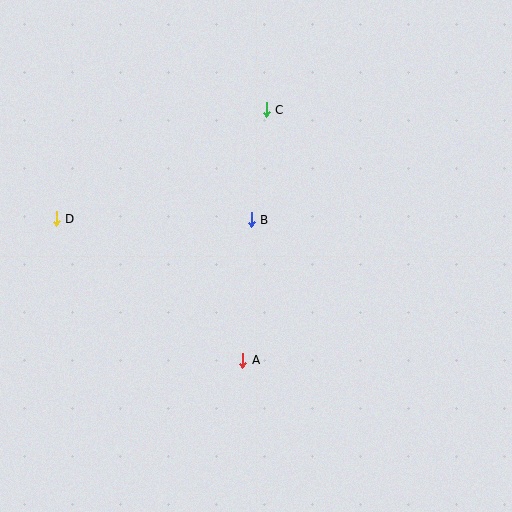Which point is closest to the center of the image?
Point B at (251, 220) is closest to the center.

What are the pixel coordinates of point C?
Point C is at (266, 110).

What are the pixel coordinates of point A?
Point A is at (243, 360).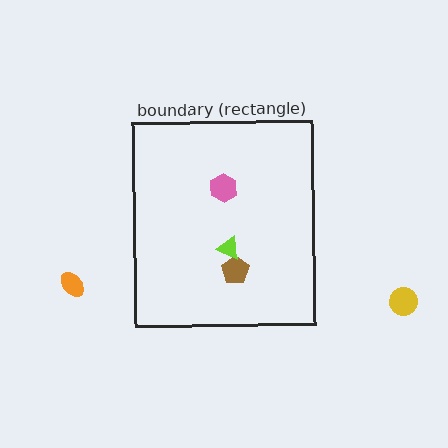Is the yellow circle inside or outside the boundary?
Outside.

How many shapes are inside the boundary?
3 inside, 2 outside.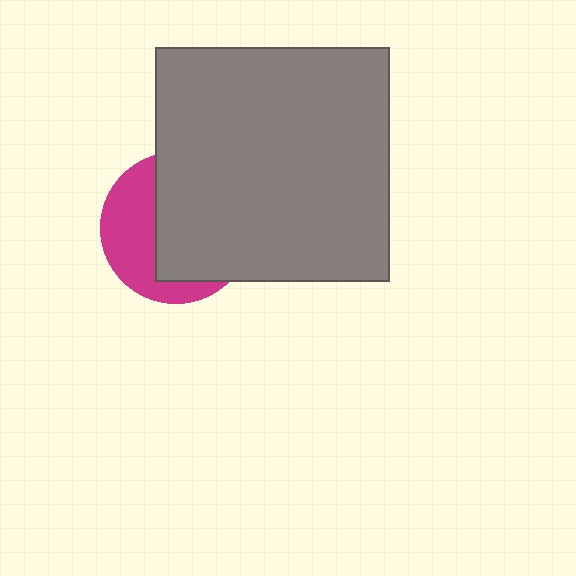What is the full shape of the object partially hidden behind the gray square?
The partially hidden object is a magenta circle.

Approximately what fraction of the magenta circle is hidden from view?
Roughly 60% of the magenta circle is hidden behind the gray square.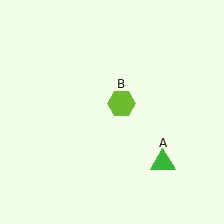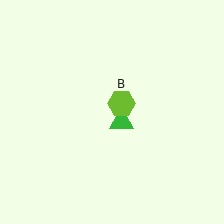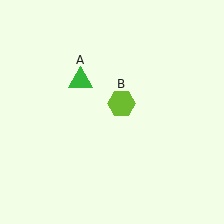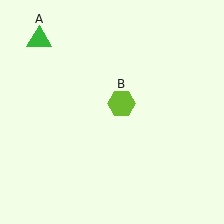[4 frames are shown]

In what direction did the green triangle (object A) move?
The green triangle (object A) moved up and to the left.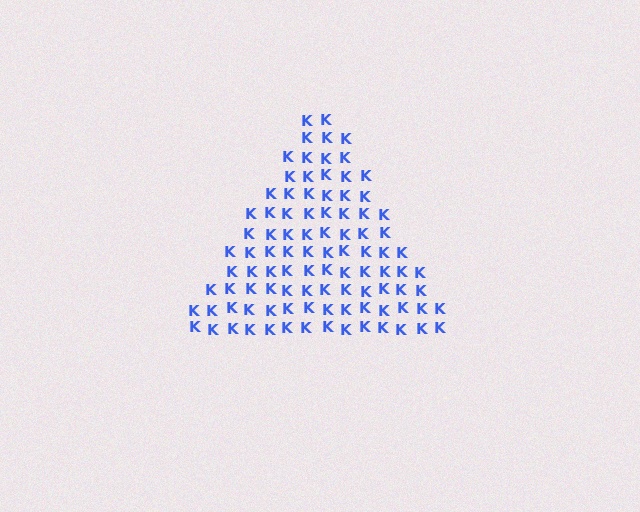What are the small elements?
The small elements are letter K's.